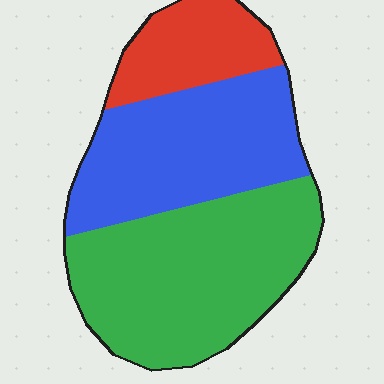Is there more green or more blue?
Green.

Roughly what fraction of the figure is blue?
Blue covers 36% of the figure.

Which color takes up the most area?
Green, at roughly 45%.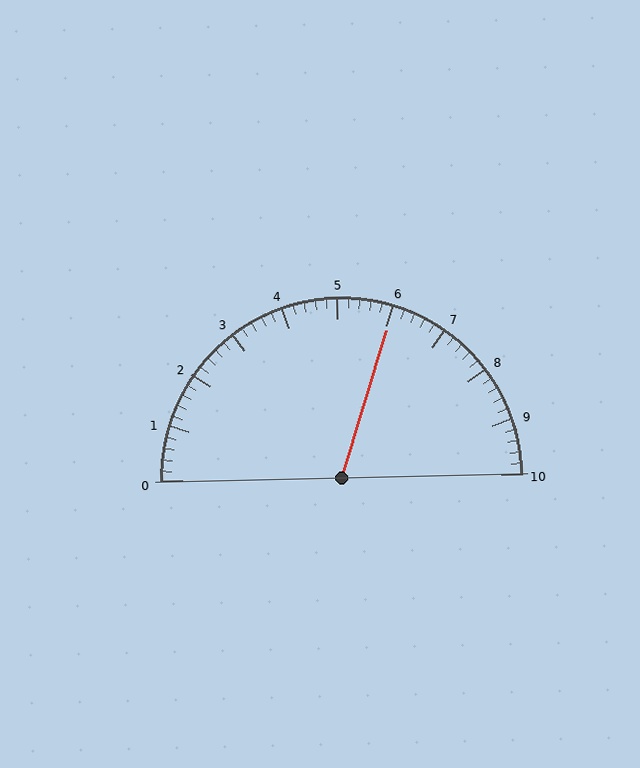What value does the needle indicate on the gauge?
The needle indicates approximately 6.0.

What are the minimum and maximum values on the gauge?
The gauge ranges from 0 to 10.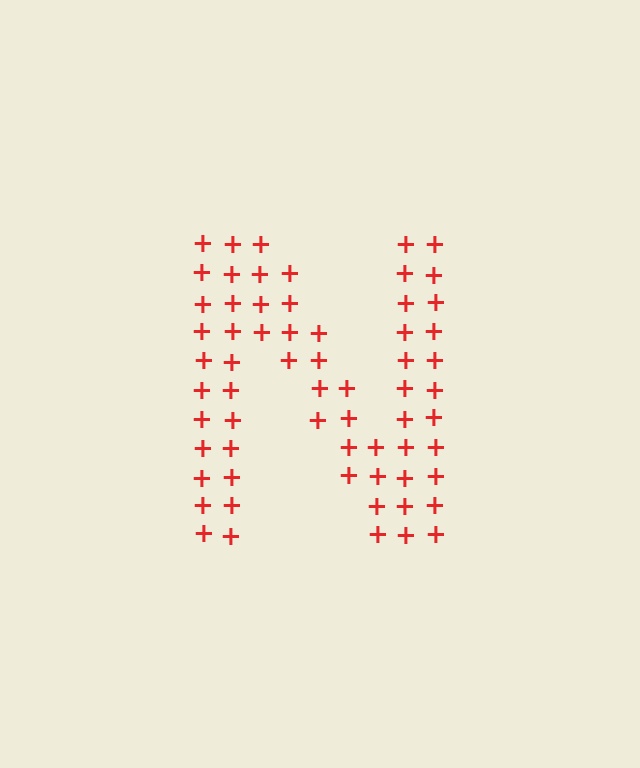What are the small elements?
The small elements are plus signs.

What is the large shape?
The large shape is the letter N.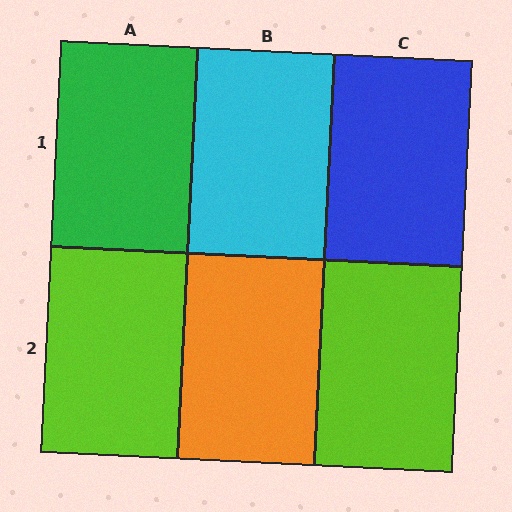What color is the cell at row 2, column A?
Lime.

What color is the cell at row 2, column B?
Orange.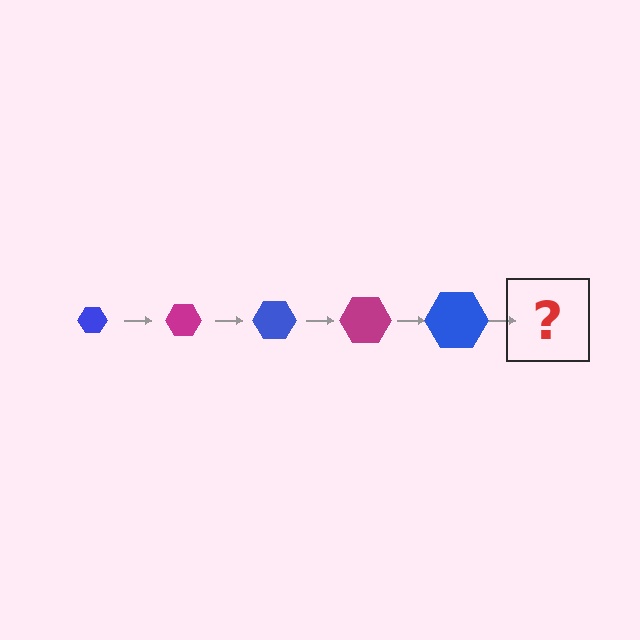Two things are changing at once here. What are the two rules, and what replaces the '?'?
The two rules are that the hexagon grows larger each step and the color cycles through blue and magenta. The '?' should be a magenta hexagon, larger than the previous one.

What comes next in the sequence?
The next element should be a magenta hexagon, larger than the previous one.